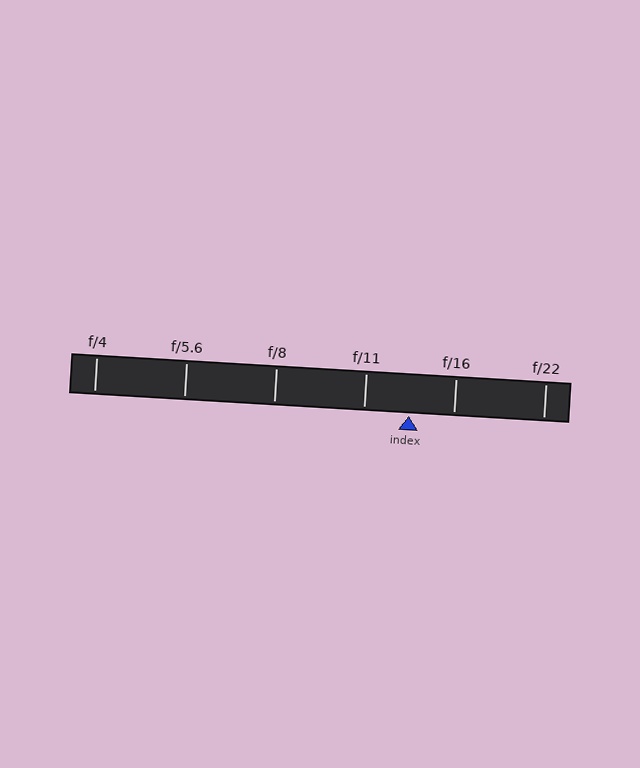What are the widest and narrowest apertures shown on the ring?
The widest aperture shown is f/4 and the narrowest is f/22.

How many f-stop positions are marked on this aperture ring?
There are 6 f-stop positions marked.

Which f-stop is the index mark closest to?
The index mark is closest to f/16.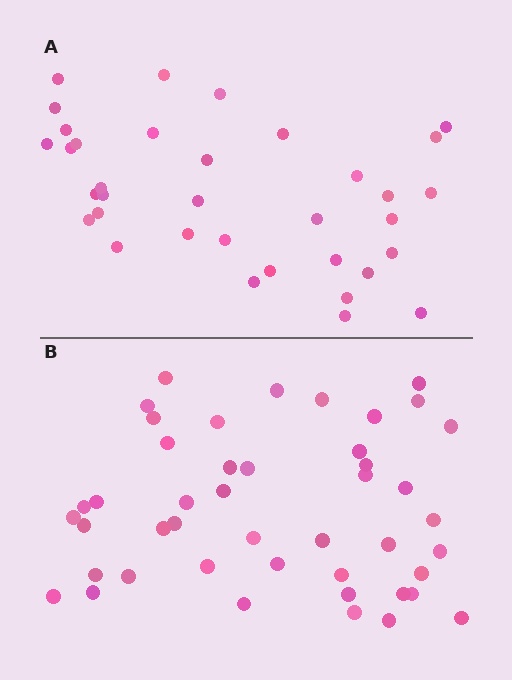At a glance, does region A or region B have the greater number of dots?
Region B (the bottom region) has more dots.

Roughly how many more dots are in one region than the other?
Region B has roughly 10 or so more dots than region A.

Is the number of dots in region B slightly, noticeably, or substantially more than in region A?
Region B has noticeably more, but not dramatically so. The ratio is roughly 1.3 to 1.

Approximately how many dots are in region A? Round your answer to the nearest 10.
About 40 dots. (The exact count is 35, which rounds to 40.)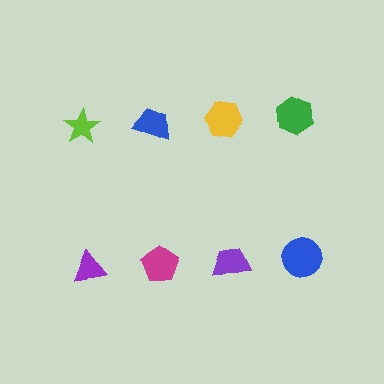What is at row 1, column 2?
A blue trapezoid.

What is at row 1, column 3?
A yellow hexagon.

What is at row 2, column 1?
A purple triangle.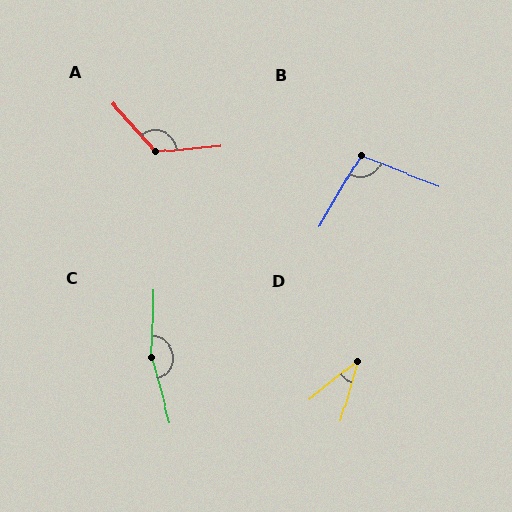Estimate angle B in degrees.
Approximately 99 degrees.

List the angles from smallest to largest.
D (36°), B (99°), A (126°), C (163°).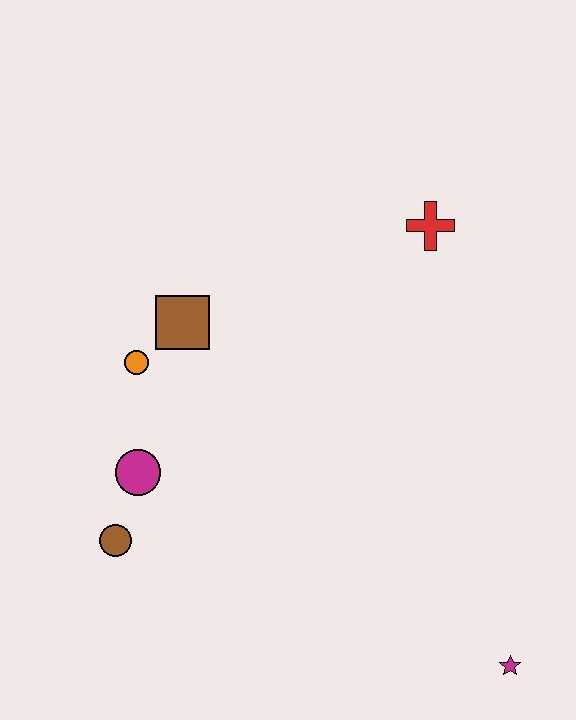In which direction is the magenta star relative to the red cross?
The magenta star is below the red cross.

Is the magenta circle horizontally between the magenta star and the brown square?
No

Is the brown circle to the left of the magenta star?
Yes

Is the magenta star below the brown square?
Yes